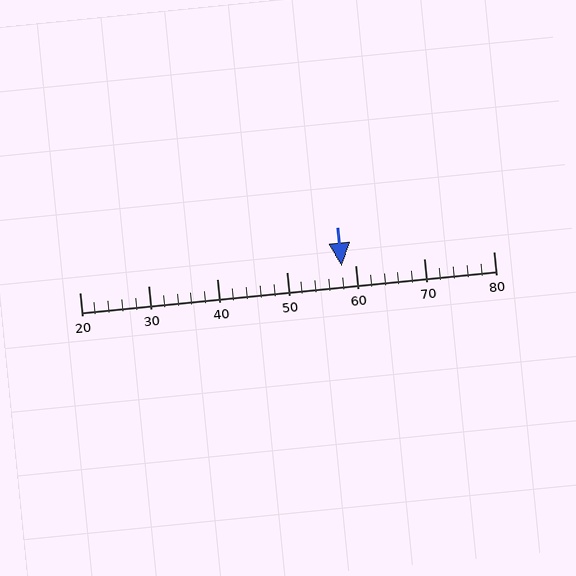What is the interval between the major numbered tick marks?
The major tick marks are spaced 10 units apart.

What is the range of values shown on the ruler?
The ruler shows values from 20 to 80.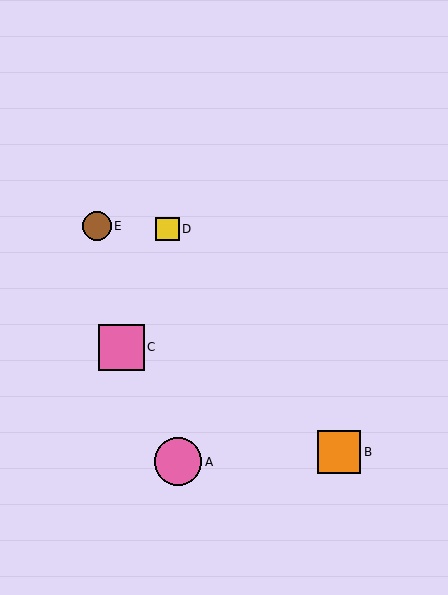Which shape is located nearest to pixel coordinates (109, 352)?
The pink square (labeled C) at (122, 347) is nearest to that location.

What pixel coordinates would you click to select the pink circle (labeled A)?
Click at (178, 462) to select the pink circle A.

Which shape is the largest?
The pink circle (labeled A) is the largest.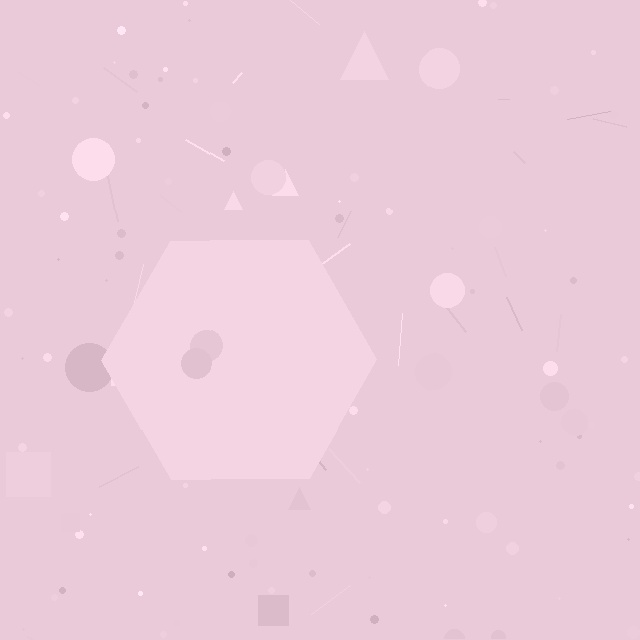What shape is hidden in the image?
A hexagon is hidden in the image.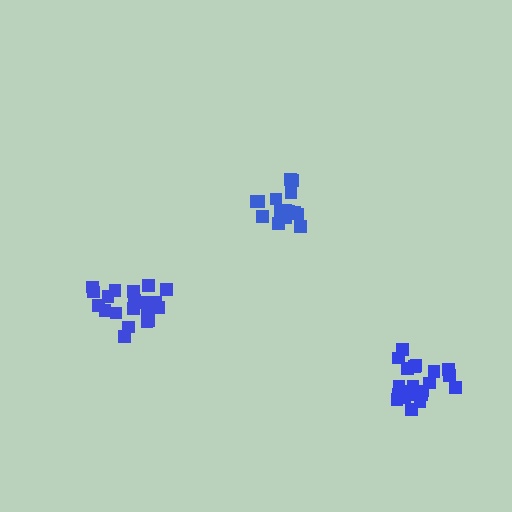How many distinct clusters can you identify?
There are 3 distinct clusters.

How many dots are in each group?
Group 1: 15 dots, Group 2: 21 dots, Group 3: 20 dots (56 total).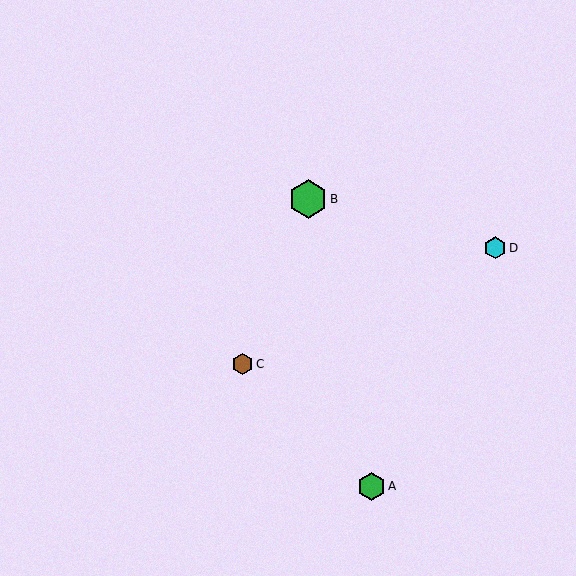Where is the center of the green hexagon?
The center of the green hexagon is at (371, 486).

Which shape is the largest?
The green hexagon (labeled B) is the largest.